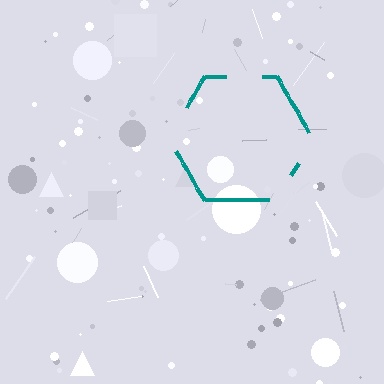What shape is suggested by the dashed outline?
The dashed outline suggests a hexagon.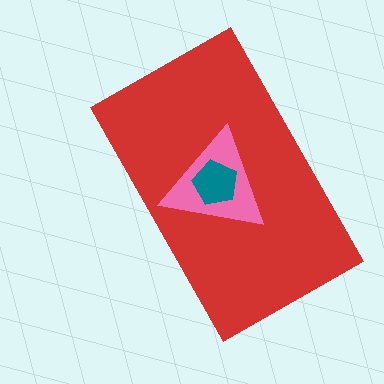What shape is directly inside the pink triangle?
The teal pentagon.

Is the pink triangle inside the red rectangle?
Yes.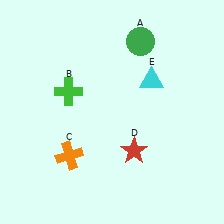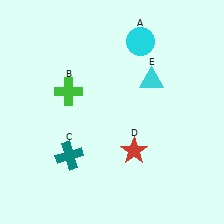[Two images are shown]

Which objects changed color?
A changed from green to cyan. C changed from orange to teal.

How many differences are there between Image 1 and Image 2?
There are 2 differences between the two images.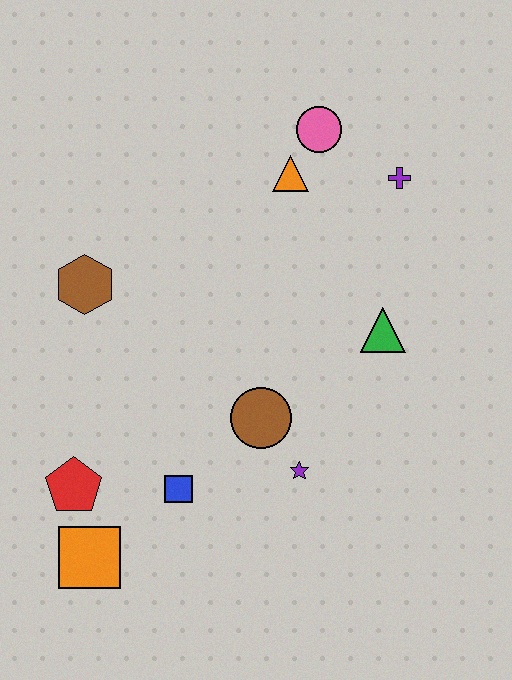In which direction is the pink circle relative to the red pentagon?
The pink circle is above the red pentagon.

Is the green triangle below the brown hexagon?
Yes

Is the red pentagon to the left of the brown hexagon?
Yes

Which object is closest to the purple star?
The brown circle is closest to the purple star.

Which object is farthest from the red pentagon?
The purple cross is farthest from the red pentagon.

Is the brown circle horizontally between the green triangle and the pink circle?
No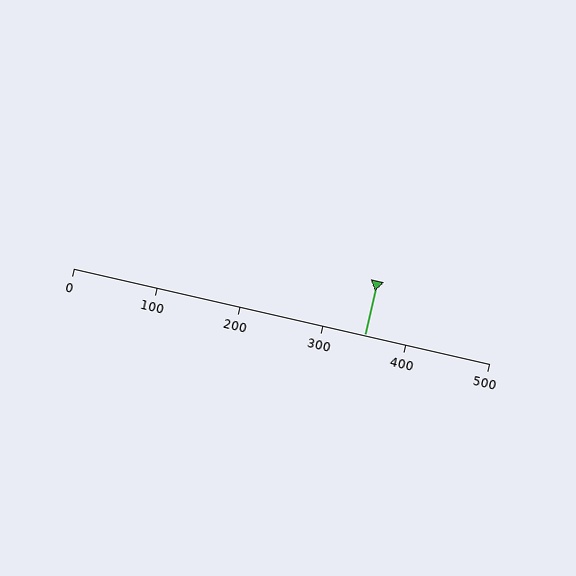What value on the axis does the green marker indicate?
The marker indicates approximately 350.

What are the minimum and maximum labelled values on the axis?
The axis runs from 0 to 500.